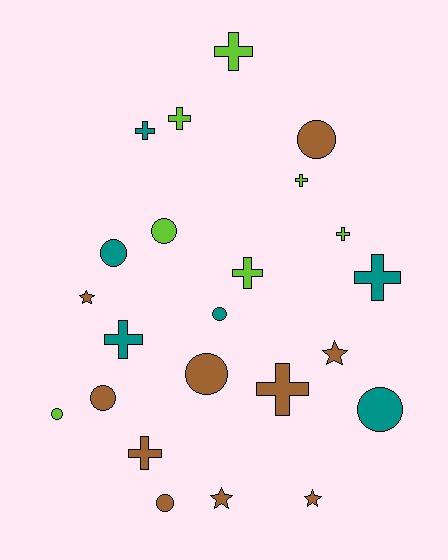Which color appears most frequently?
Brown, with 10 objects.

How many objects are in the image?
There are 23 objects.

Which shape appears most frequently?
Cross, with 10 objects.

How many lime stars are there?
There are no lime stars.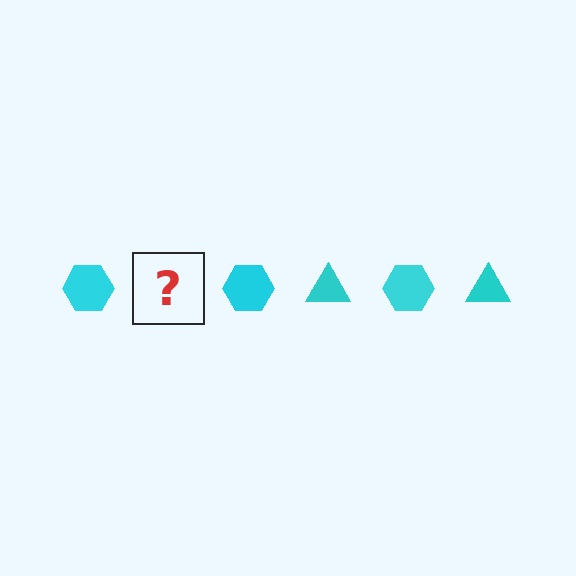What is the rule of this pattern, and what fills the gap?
The rule is that the pattern cycles through hexagon, triangle shapes in cyan. The gap should be filled with a cyan triangle.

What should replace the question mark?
The question mark should be replaced with a cyan triangle.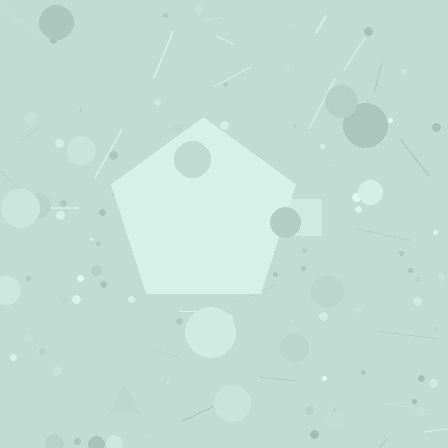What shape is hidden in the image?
A pentagon is hidden in the image.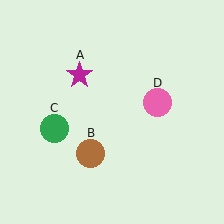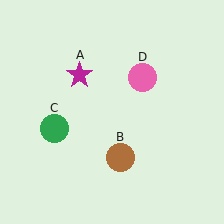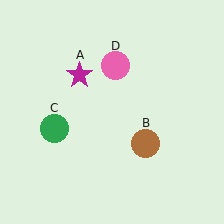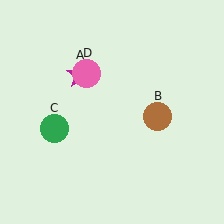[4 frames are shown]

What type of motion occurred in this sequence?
The brown circle (object B), pink circle (object D) rotated counterclockwise around the center of the scene.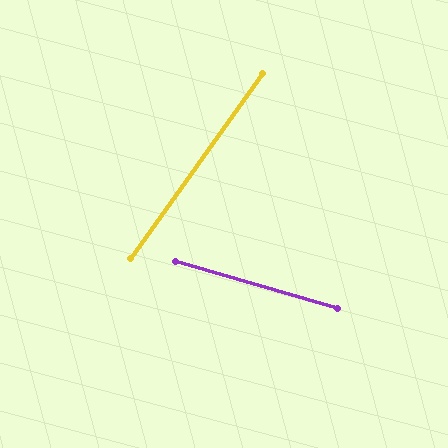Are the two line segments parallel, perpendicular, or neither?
Neither parallel nor perpendicular — they differ by about 71°.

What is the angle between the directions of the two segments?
Approximately 71 degrees.